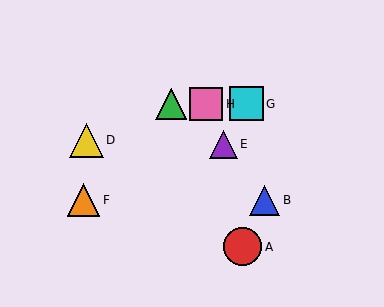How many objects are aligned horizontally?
3 objects (C, G, H) are aligned horizontally.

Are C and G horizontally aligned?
Yes, both are at y≈104.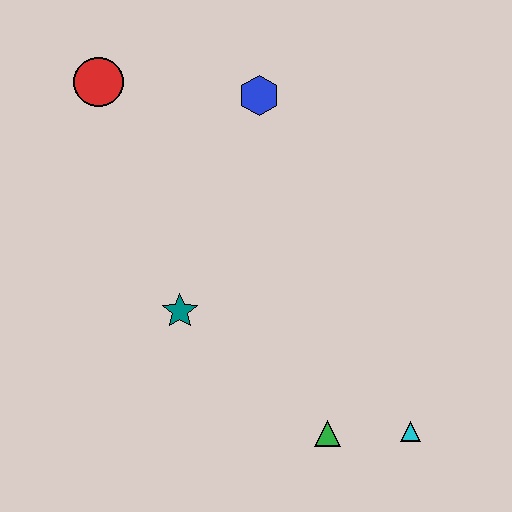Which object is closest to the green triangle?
The cyan triangle is closest to the green triangle.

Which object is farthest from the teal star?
The cyan triangle is farthest from the teal star.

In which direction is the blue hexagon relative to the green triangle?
The blue hexagon is above the green triangle.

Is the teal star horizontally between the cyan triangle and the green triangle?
No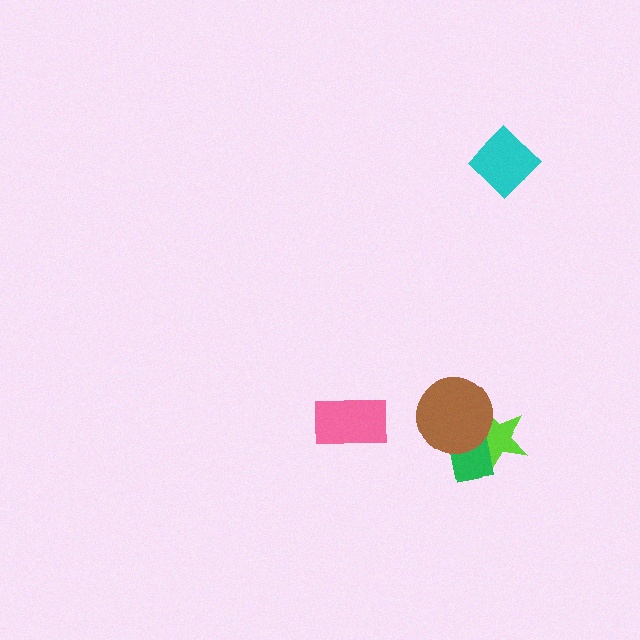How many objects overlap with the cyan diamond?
0 objects overlap with the cyan diamond.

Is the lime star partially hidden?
Yes, it is partially covered by another shape.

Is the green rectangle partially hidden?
Yes, it is partially covered by another shape.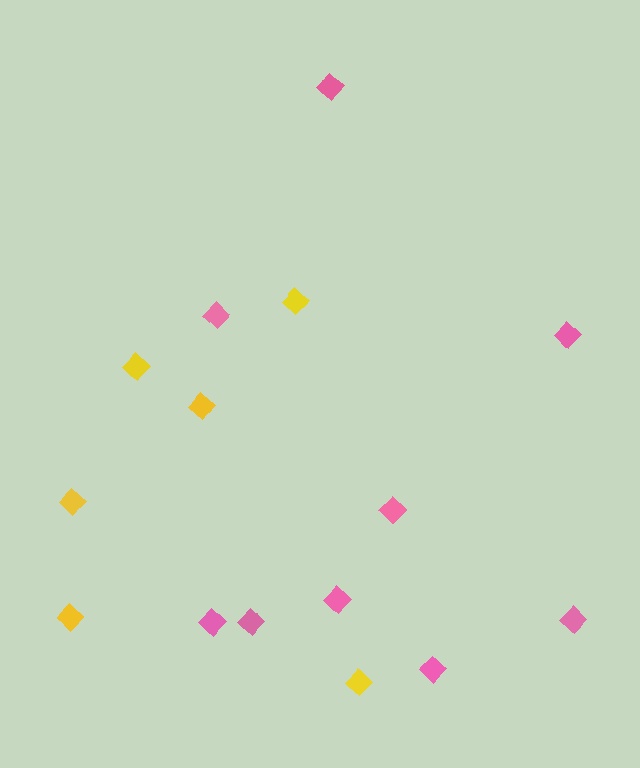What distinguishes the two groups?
There are 2 groups: one group of pink diamonds (9) and one group of yellow diamonds (6).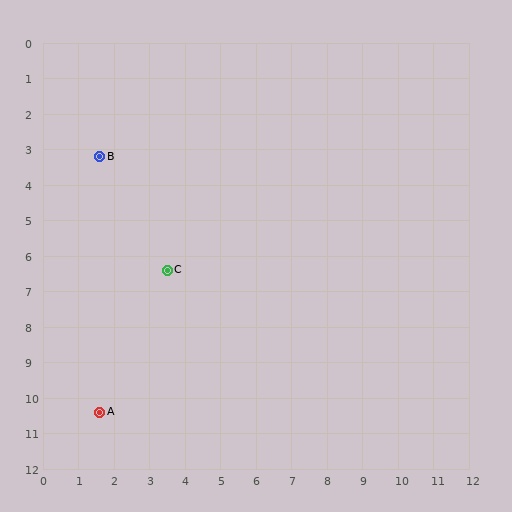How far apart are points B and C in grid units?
Points B and C are about 3.7 grid units apart.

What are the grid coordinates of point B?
Point B is at approximately (1.6, 3.2).